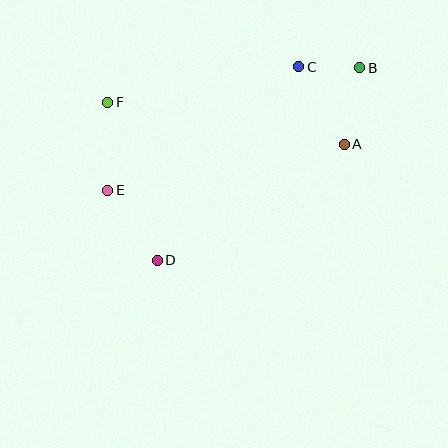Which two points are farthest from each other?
Points B and E are farthest from each other.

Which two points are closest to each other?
Points B and C are closest to each other.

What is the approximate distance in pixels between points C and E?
The distance between C and E is approximately 228 pixels.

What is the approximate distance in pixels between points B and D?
The distance between B and D is approximately 279 pixels.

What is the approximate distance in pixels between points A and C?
The distance between A and C is approximately 90 pixels.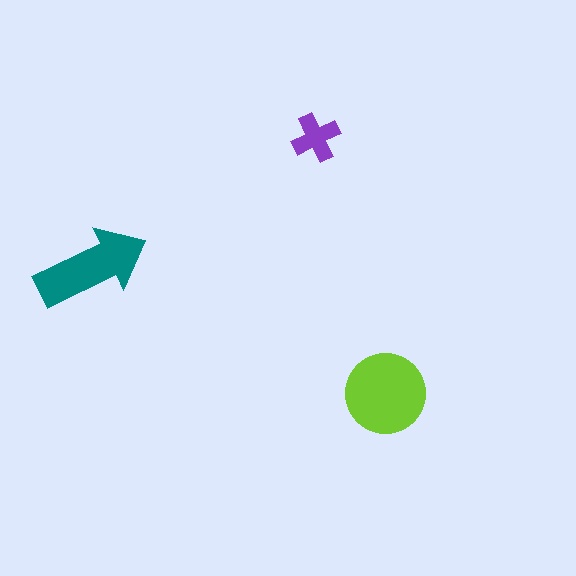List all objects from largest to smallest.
The lime circle, the teal arrow, the purple cross.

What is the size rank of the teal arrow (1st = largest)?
2nd.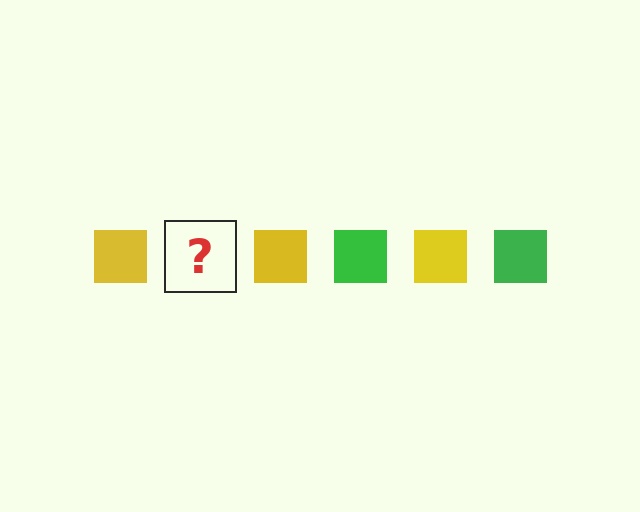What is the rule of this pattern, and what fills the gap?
The rule is that the pattern cycles through yellow, green squares. The gap should be filled with a green square.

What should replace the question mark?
The question mark should be replaced with a green square.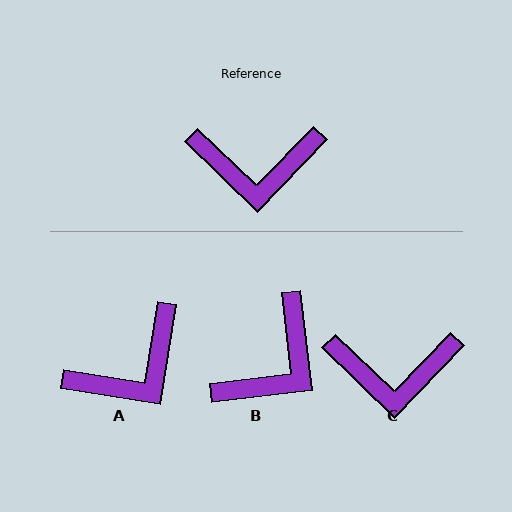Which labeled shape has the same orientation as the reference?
C.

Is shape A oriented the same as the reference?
No, it is off by about 35 degrees.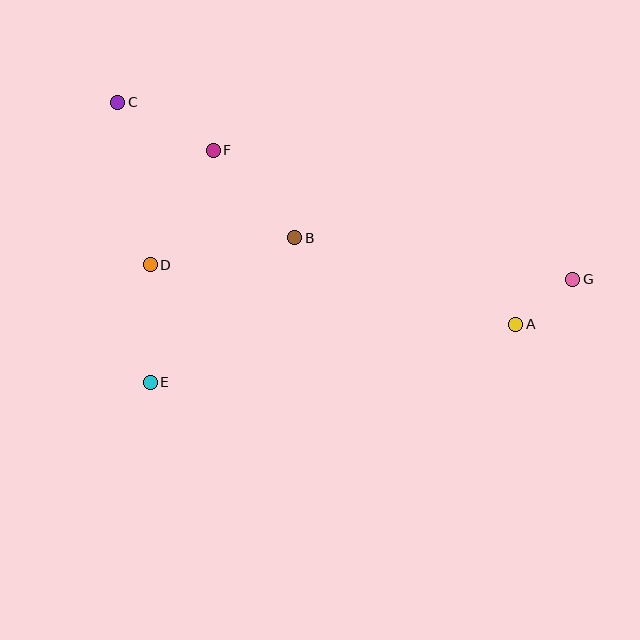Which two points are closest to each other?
Points A and G are closest to each other.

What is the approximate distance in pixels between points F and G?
The distance between F and G is approximately 382 pixels.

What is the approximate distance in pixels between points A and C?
The distance between A and C is approximately 456 pixels.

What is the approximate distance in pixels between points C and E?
The distance between C and E is approximately 282 pixels.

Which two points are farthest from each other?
Points C and G are farthest from each other.